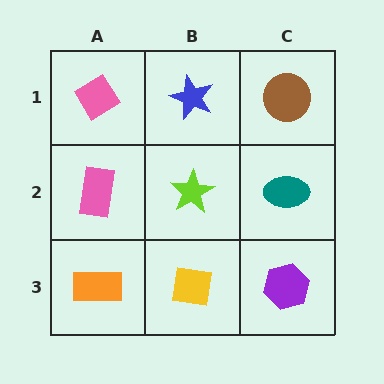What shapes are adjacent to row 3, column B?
A lime star (row 2, column B), an orange rectangle (row 3, column A), a purple hexagon (row 3, column C).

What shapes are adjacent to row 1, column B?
A lime star (row 2, column B), a pink diamond (row 1, column A), a brown circle (row 1, column C).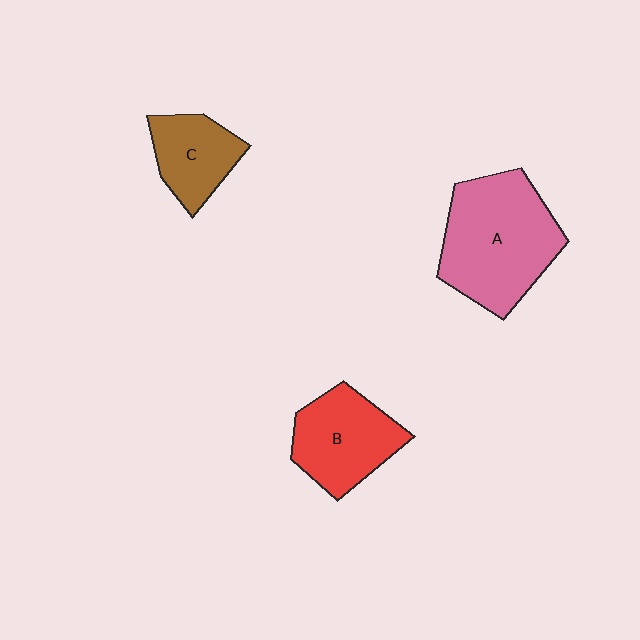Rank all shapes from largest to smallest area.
From largest to smallest: A (pink), B (red), C (brown).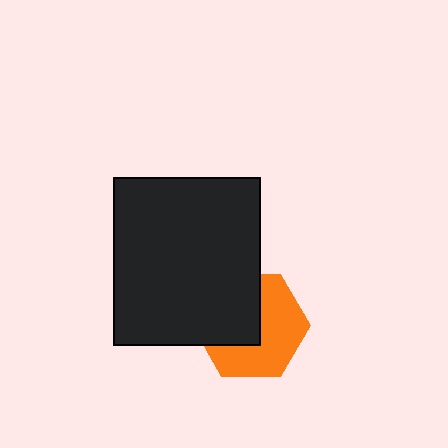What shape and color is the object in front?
The object in front is a black rectangle.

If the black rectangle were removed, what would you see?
You would see the complete orange hexagon.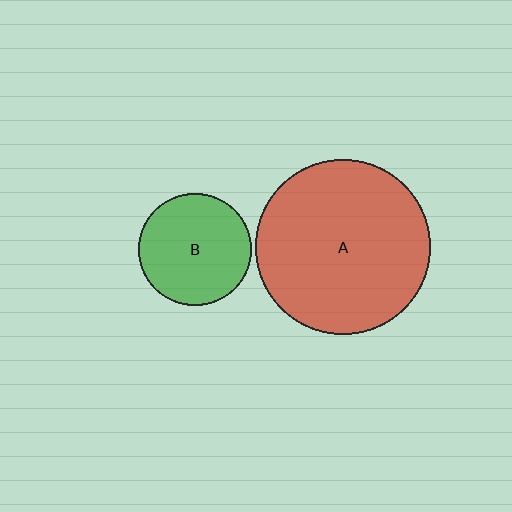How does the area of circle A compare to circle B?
Approximately 2.4 times.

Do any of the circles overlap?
No, none of the circles overlap.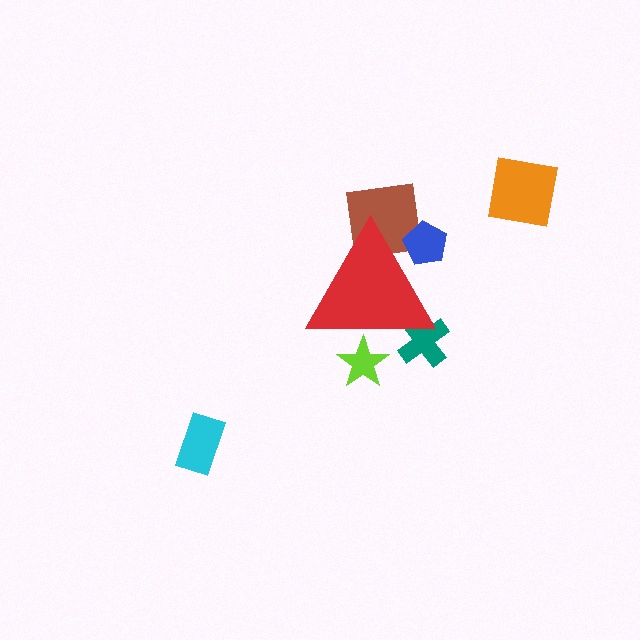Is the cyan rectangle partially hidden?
No, the cyan rectangle is fully visible.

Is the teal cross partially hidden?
Yes, the teal cross is partially hidden behind the red triangle.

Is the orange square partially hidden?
No, the orange square is fully visible.